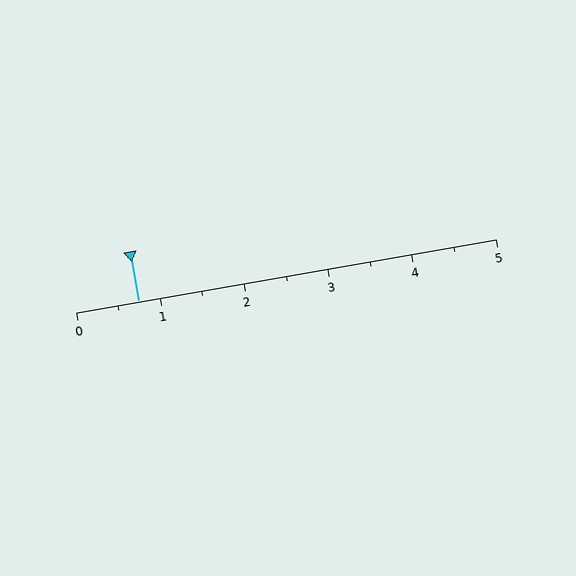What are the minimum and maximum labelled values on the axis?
The axis runs from 0 to 5.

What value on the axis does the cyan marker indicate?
The marker indicates approximately 0.8.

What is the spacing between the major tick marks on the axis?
The major ticks are spaced 1 apart.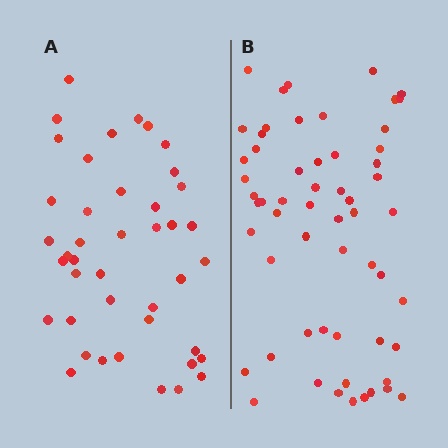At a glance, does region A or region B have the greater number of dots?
Region B (the right region) has more dots.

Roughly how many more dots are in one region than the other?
Region B has approximately 15 more dots than region A.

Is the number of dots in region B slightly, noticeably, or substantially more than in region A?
Region B has noticeably more, but not dramatically so. The ratio is roughly 1.4 to 1.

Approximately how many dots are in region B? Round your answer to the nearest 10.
About 60 dots. (The exact count is 58, which rounds to 60.)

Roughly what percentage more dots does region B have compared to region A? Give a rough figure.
About 40% more.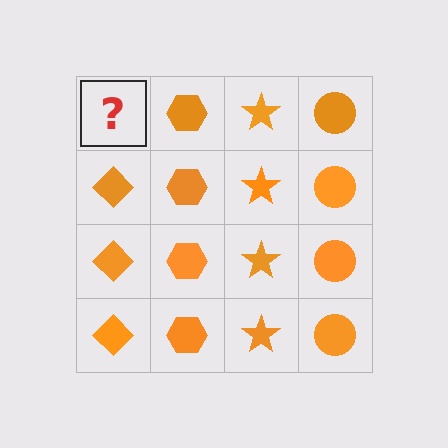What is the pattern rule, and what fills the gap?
The rule is that each column has a consistent shape. The gap should be filled with an orange diamond.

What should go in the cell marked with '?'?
The missing cell should contain an orange diamond.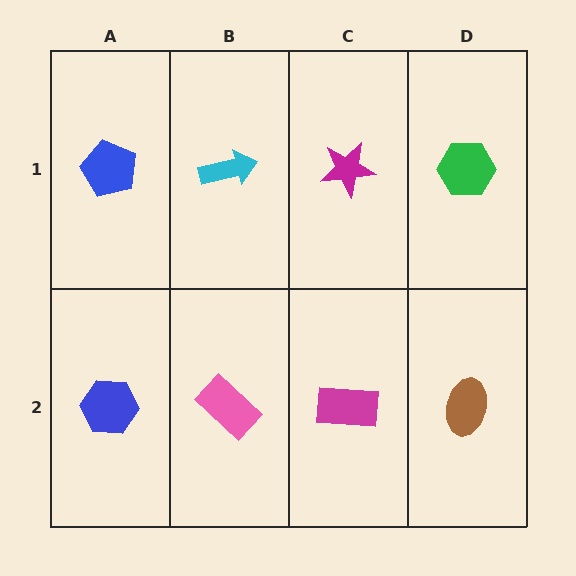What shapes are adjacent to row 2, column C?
A magenta star (row 1, column C), a pink rectangle (row 2, column B), a brown ellipse (row 2, column D).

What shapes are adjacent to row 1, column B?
A pink rectangle (row 2, column B), a blue pentagon (row 1, column A), a magenta star (row 1, column C).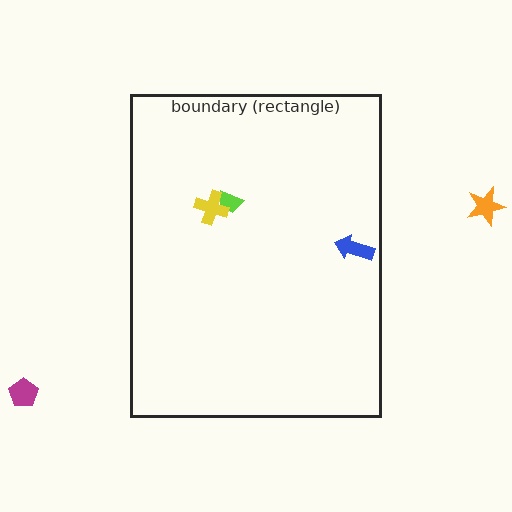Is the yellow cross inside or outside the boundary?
Inside.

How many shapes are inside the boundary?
3 inside, 2 outside.